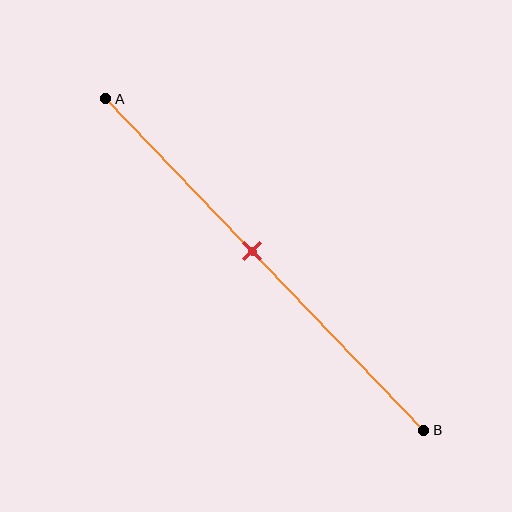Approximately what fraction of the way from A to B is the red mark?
The red mark is approximately 45% of the way from A to B.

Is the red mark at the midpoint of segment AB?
No, the mark is at about 45% from A, not at the 50% midpoint.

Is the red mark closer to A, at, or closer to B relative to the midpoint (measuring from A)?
The red mark is closer to point A than the midpoint of segment AB.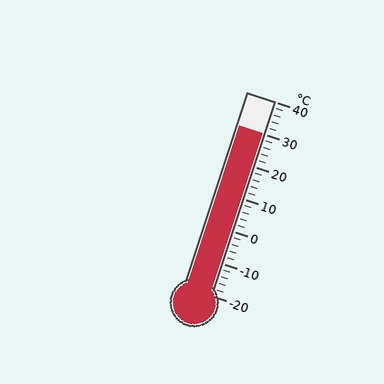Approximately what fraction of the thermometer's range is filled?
The thermometer is filled to approximately 85% of its range.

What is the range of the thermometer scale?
The thermometer scale ranges from -20°C to 40°C.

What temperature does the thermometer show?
The thermometer shows approximately 30°C.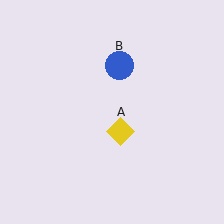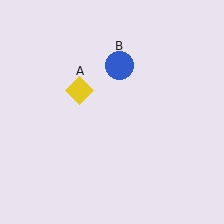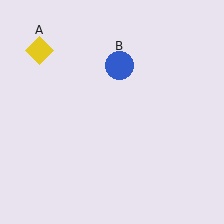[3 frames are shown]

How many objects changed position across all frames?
1 object changed position: yellow diamond (object A).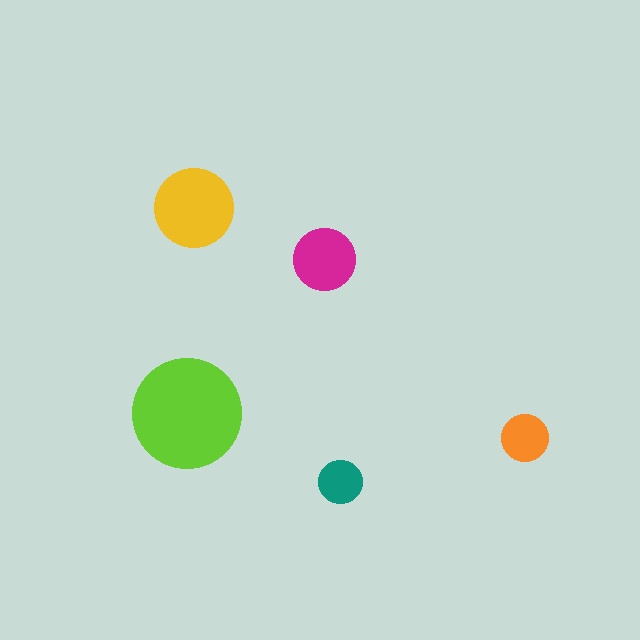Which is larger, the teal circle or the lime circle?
The lime one.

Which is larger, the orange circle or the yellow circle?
The yellow one.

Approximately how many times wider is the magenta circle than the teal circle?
About 1.5 times wider.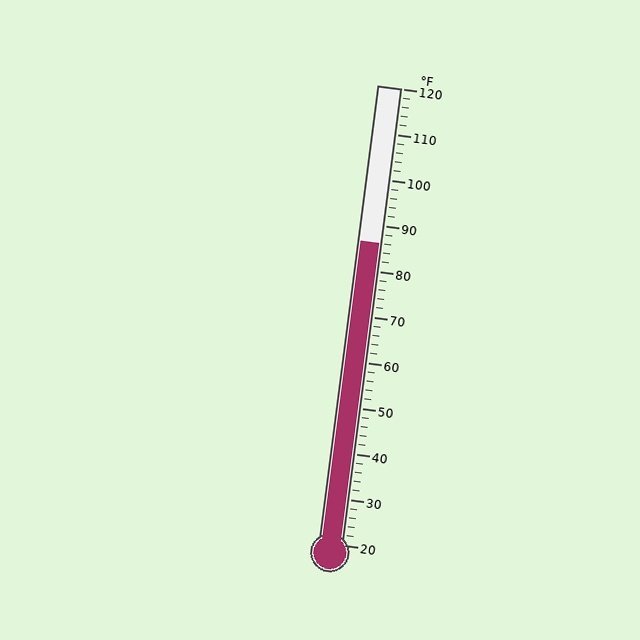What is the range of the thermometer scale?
The thermometer scale ranges from 20°F to 120°F.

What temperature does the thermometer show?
The thermometer shows approximately 86°F.